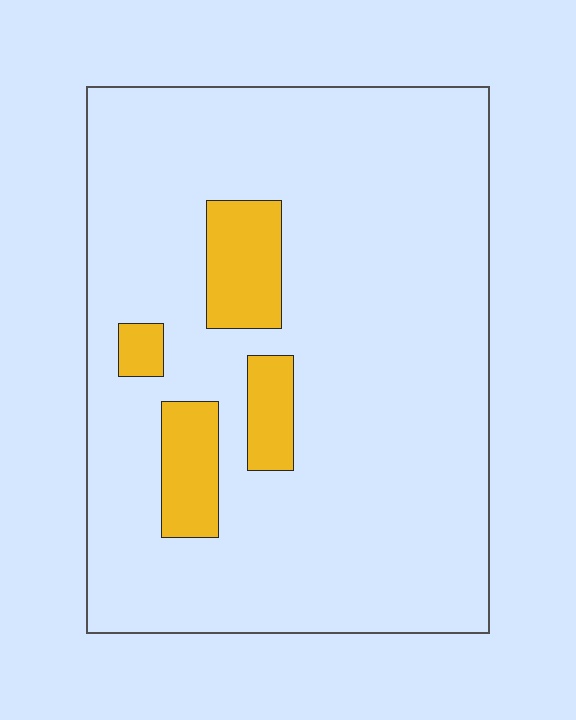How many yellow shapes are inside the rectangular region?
4.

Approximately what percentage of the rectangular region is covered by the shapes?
Approximately 10%.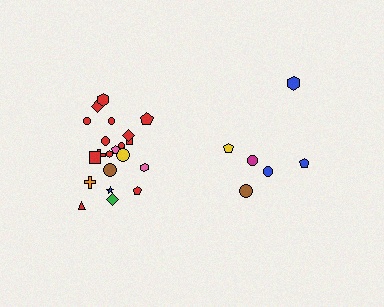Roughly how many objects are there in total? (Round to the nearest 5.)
Roughly 30 objects in total.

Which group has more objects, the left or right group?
The left group.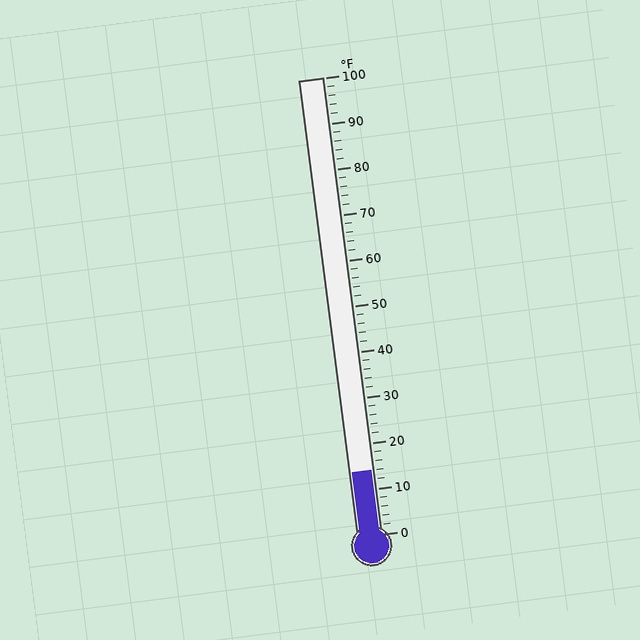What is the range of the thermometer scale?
The thermometer scale ranges from 0°F to 100°F.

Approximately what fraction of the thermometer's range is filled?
The thermometer is filled to approximately 15% of its range.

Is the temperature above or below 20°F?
The temperature is below 20°F.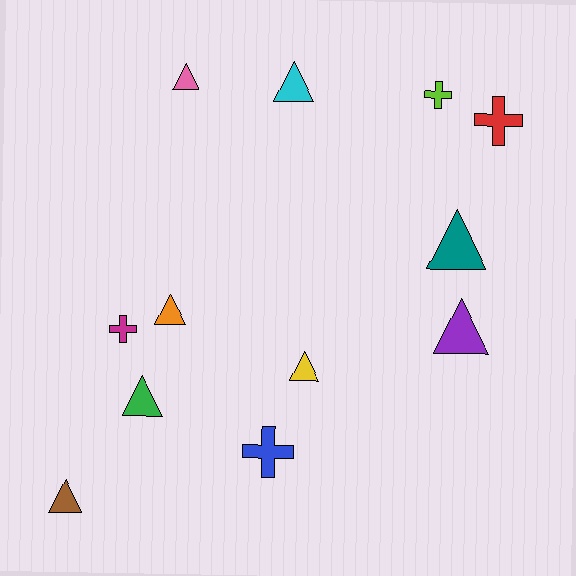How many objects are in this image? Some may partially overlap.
There are 12 objects.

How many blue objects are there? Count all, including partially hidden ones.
There is 1 blue object.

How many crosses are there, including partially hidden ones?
There are 4 crosses.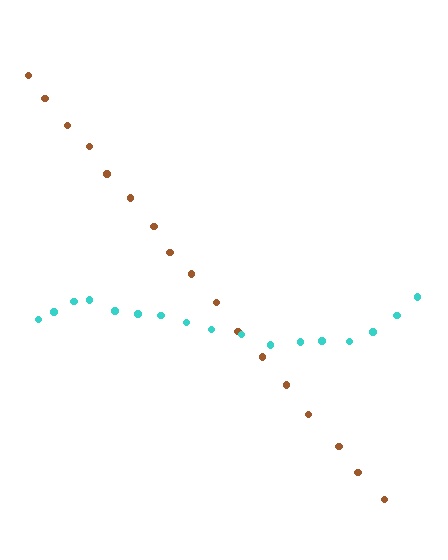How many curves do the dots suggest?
There are 2 distinct paths.